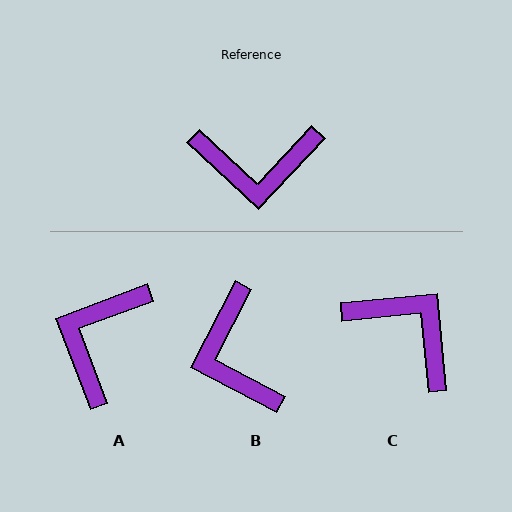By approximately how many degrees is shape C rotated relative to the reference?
Approximately 138 degrees counter-clockwise.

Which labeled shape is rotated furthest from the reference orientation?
C, about 138 degrees away.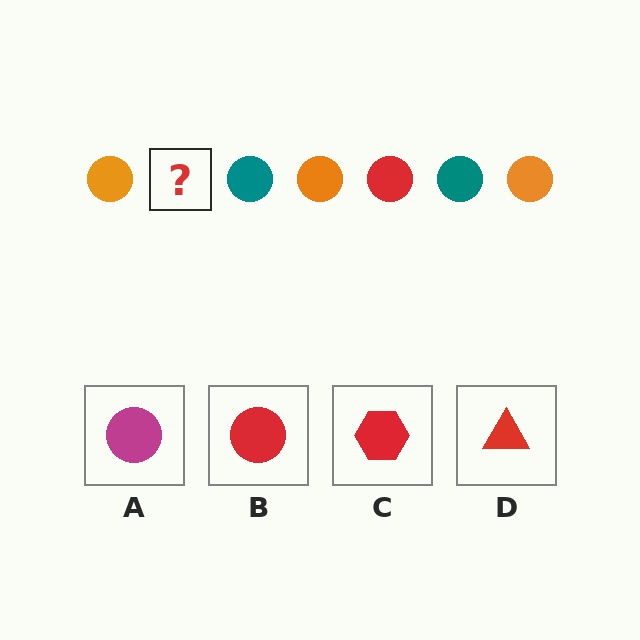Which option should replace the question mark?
Option B.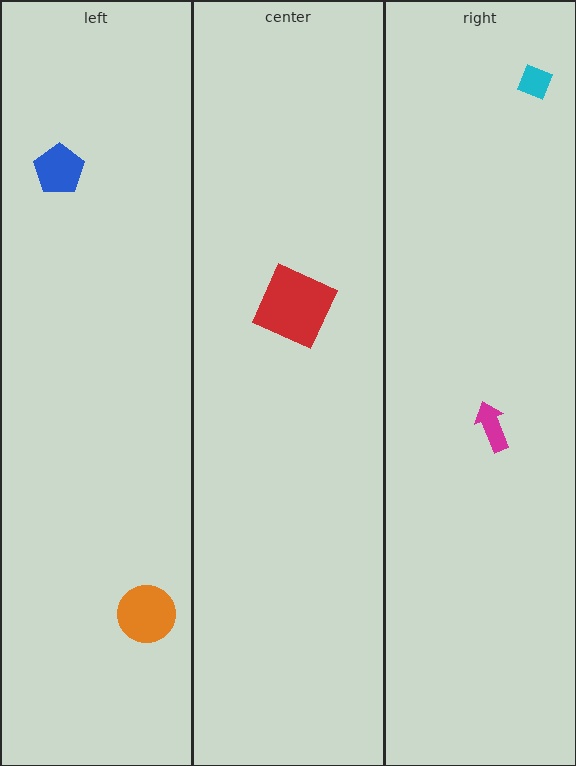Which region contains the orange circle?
The left region.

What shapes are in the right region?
The cyan diamond, the magenta arrow.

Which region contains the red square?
The center region.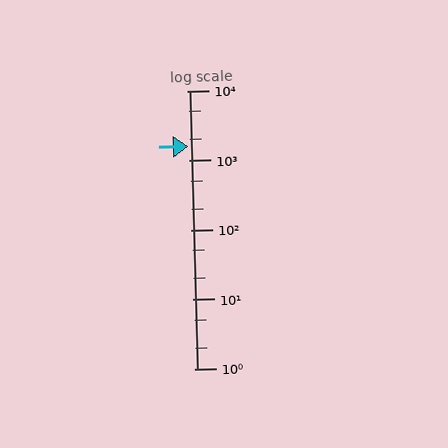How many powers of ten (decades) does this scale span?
The scale spans 4 decades, from 1 to 10000.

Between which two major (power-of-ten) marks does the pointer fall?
The pointer is between 1000 and 10000.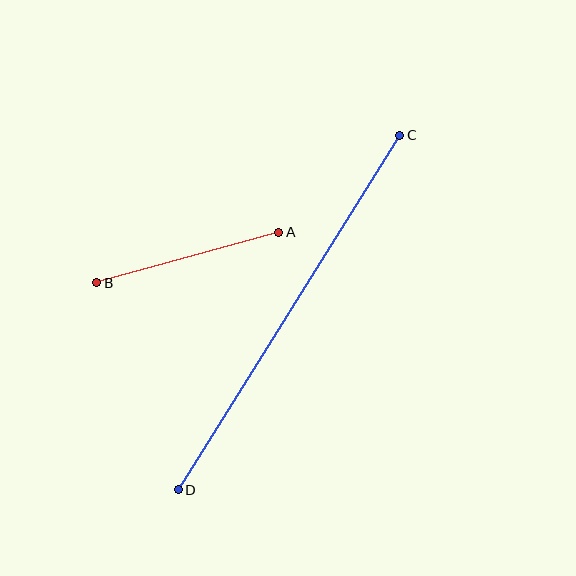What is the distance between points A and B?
The distance is approximately 189 pixels.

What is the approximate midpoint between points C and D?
The midpoint is at approximately (289, 312) pixels.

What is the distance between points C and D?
The distance is approximately 418 pixels.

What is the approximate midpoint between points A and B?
The midpoint is at approximately (188, 258) pixels.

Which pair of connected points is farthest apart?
Points C and D are farthest apart.